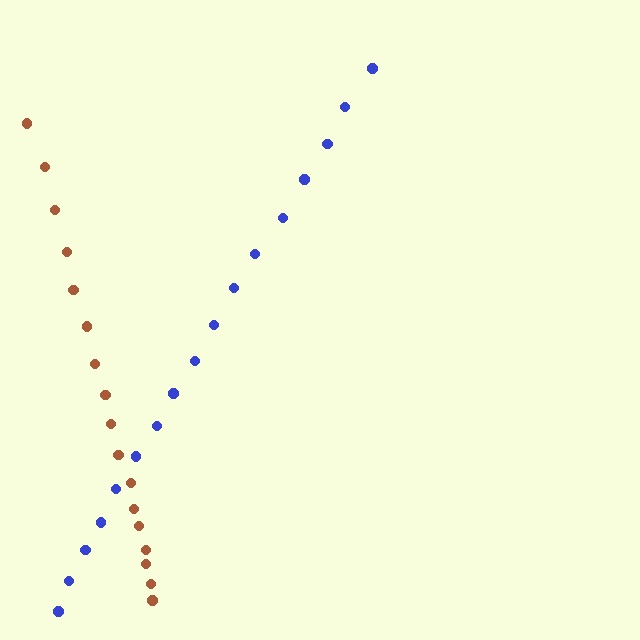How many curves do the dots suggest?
There are 2 distinct paths.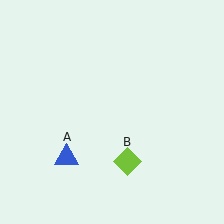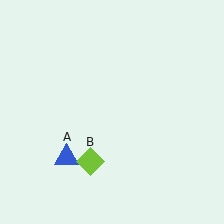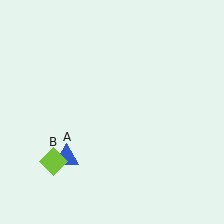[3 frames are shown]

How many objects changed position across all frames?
1 object changed position: lime diamond (object B).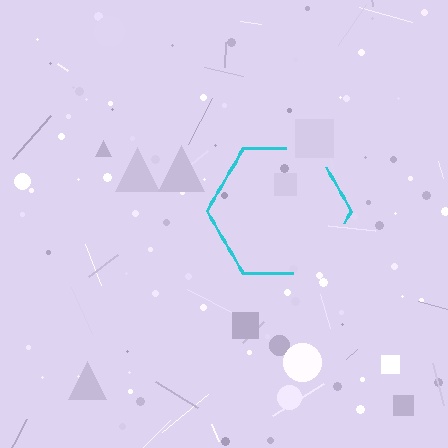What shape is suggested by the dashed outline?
The dashed outline suggests a hexagon.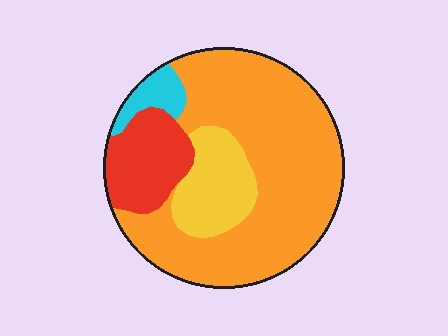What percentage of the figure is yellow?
Yellow takes up less than a sixth of the figure.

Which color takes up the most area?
Orange, at roughly 65%.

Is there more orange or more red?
Orange.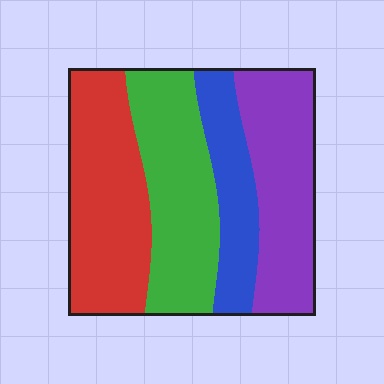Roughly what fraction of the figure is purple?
Purple takes up about one quarter (1/4) of the figure.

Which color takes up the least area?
Blue, at roughly 15%.